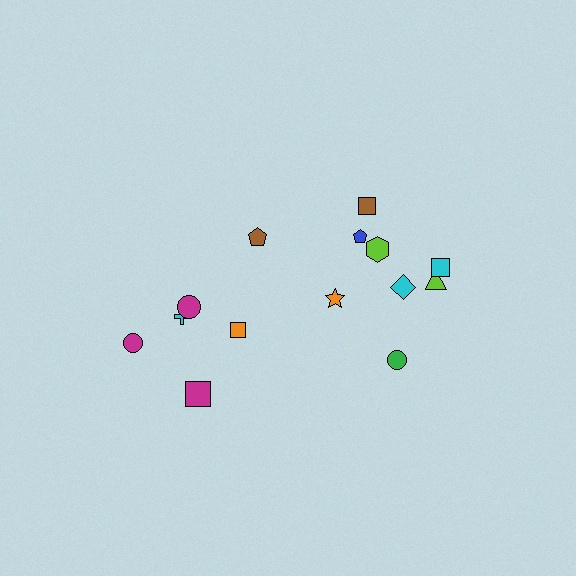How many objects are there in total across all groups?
There are 14 objects.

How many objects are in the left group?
There are 6 objects.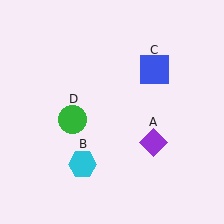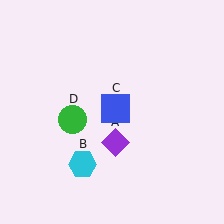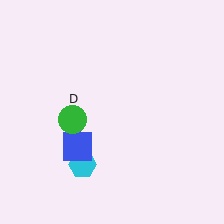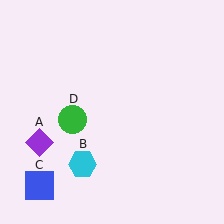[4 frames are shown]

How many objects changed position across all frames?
2 objects changed position: purple diamond (object A), blue square (object C).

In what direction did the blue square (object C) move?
The blue square (object C) moved down and to the left.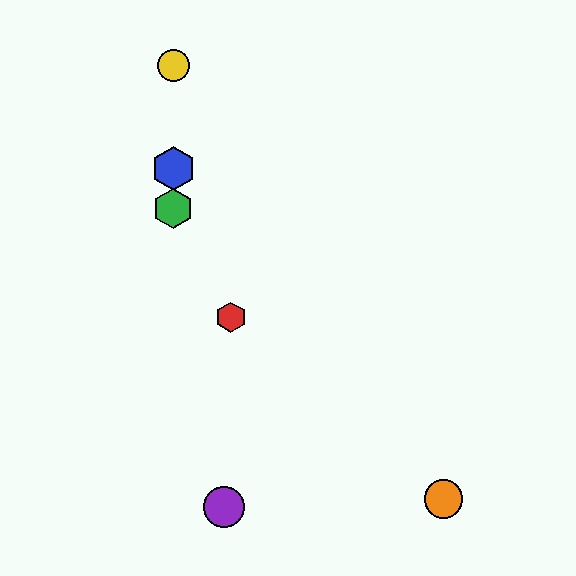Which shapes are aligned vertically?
The blue hexagon, the green hexagon, the yellow circle are aligned vertically.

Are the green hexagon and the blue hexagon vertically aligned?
Yes, both are at x≈173.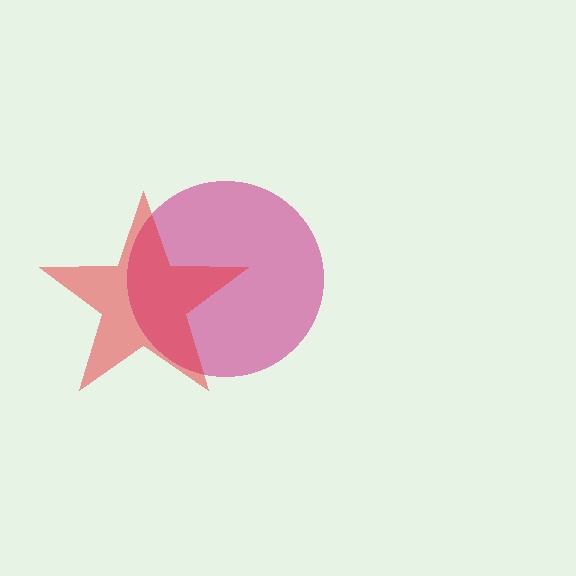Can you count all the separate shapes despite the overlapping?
Yes, there are 2 separate shapes.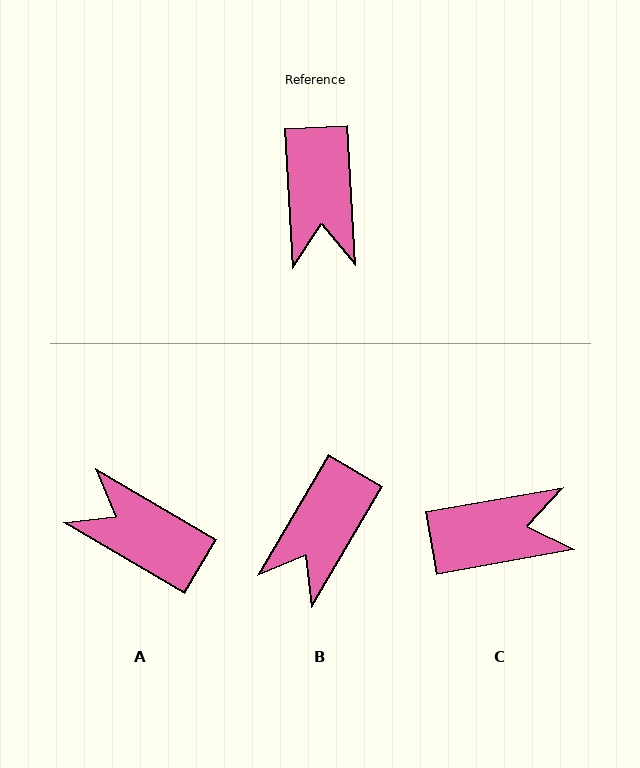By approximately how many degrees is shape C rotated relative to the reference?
Approximately 97 degrees counter-clockwise.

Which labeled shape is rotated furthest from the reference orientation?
A, about 123 degrees away.